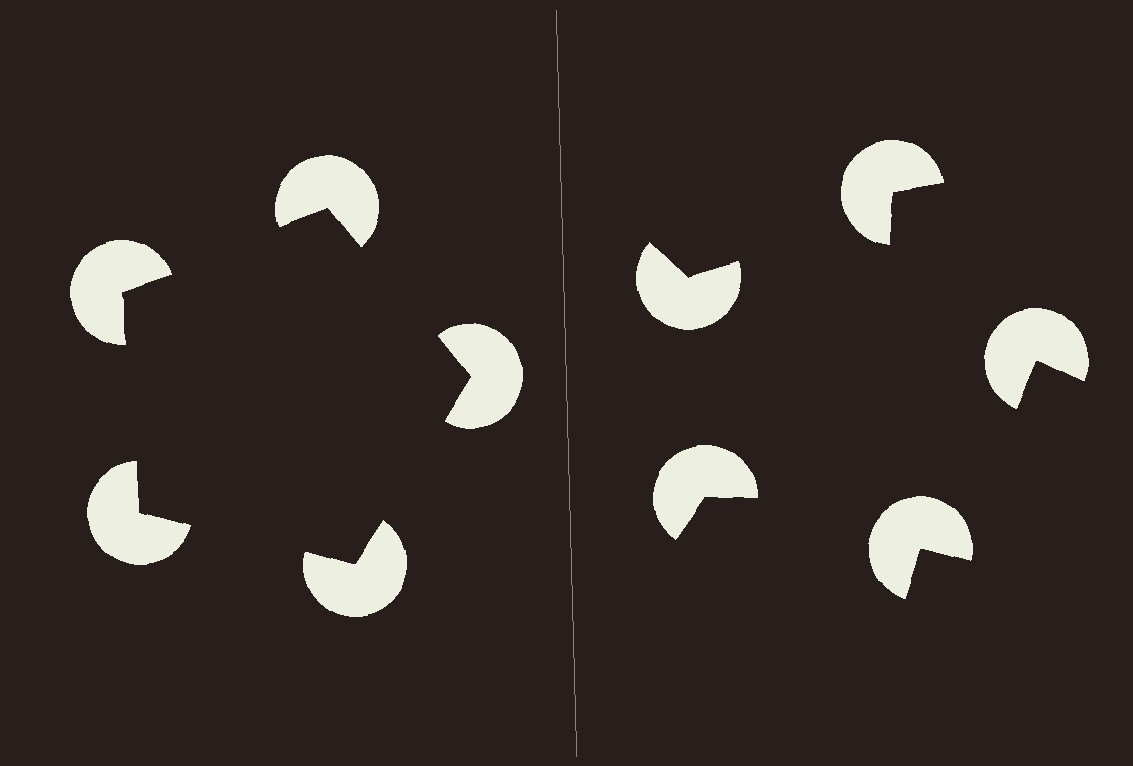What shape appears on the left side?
An illusory pentagon.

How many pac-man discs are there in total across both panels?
10 — 5 on each side.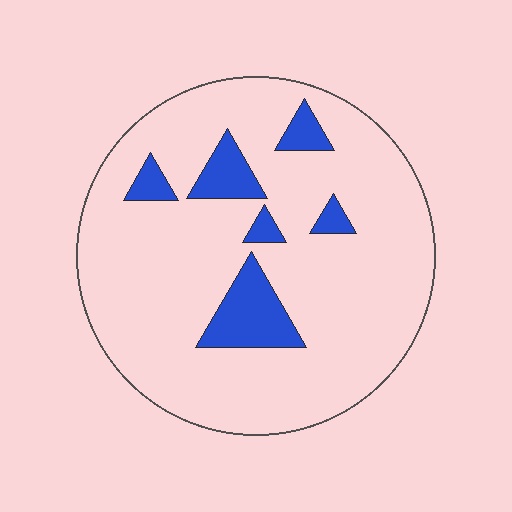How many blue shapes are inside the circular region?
6.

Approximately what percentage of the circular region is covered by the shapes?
Approximately 15%.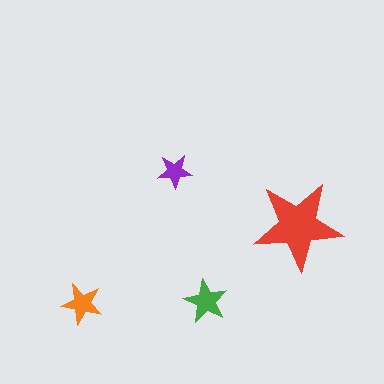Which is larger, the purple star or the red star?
The red one.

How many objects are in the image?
There are 4 objects in the image.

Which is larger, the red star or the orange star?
The red one.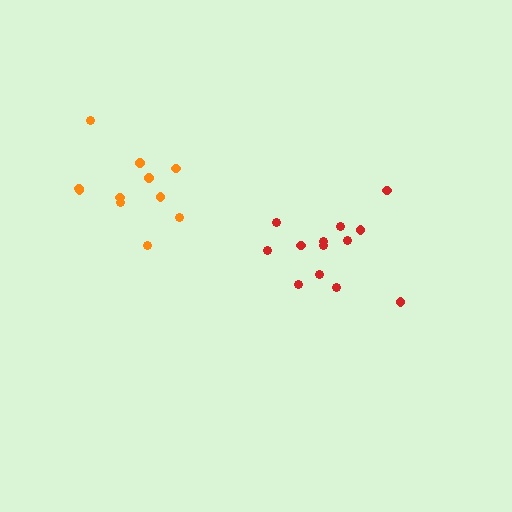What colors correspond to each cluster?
The clusters are colored: orange, red.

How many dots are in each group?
Group 1: 11 dots, Group 2: 13 dots (24 total).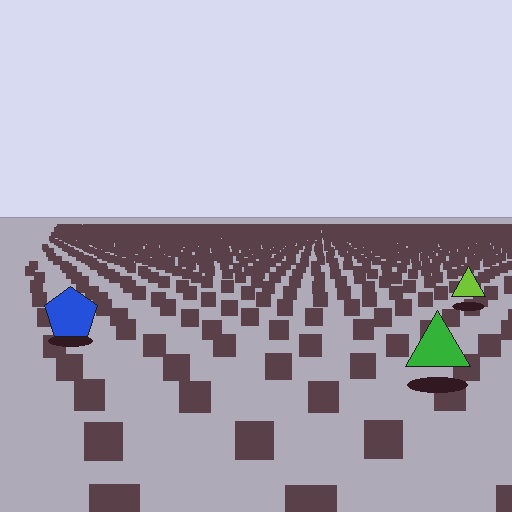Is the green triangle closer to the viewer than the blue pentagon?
Yes. The green triangle is closer — you can tell from the texture gradient: the ground texture is coarser near it.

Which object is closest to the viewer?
The green triangle is closest. The texture marks near it are larger and more spread out.